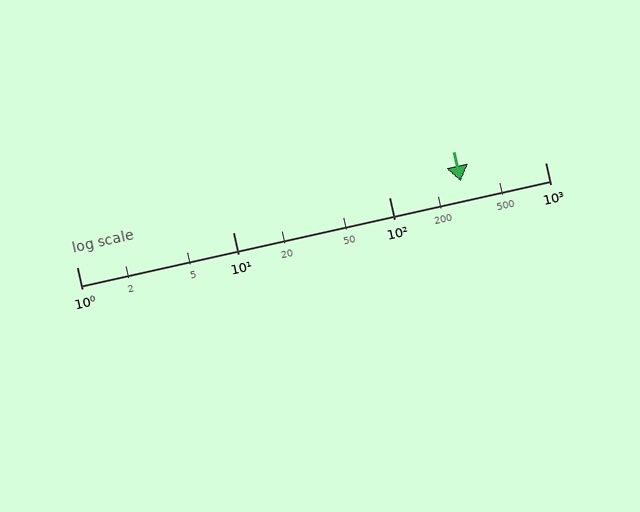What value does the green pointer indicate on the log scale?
The pointer indicates approximately 290.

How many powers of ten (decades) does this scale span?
The scale spans 3 decades, from 1 to 1000.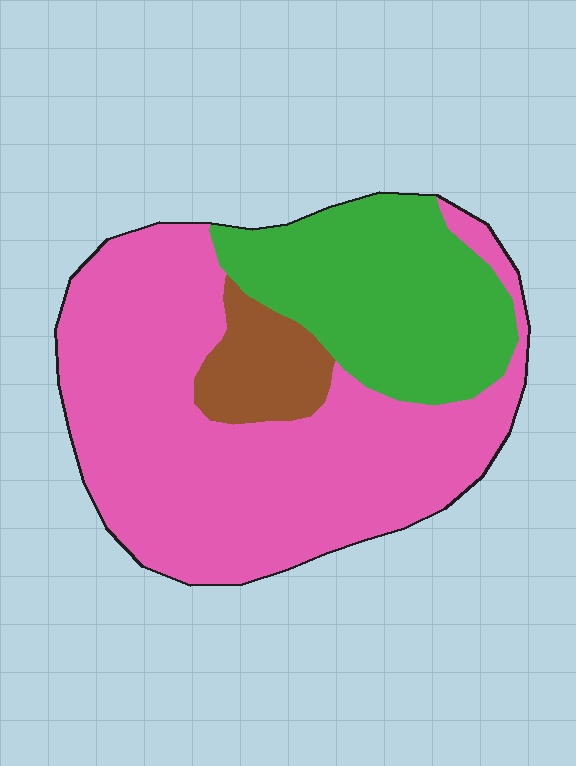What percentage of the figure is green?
Green takes up between a quarter and a half of the figure.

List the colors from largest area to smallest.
From largest to smallest: pink, green, brown.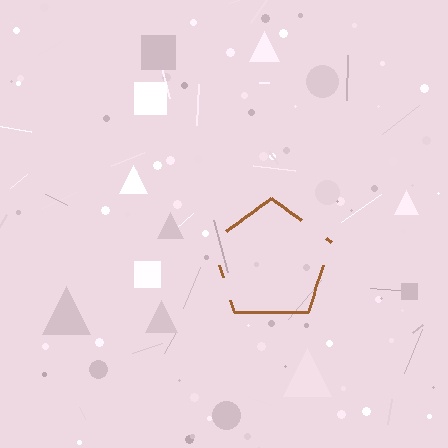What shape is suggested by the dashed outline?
The dashed outline suggests a pentagon.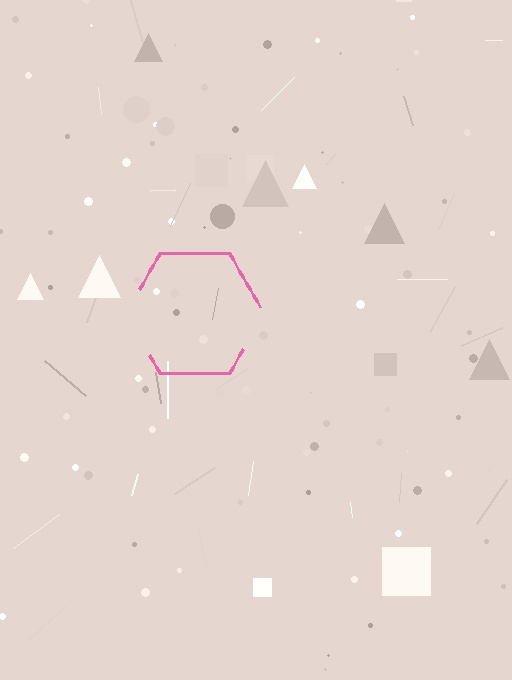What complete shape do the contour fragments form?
The contour fragments form a hexagon.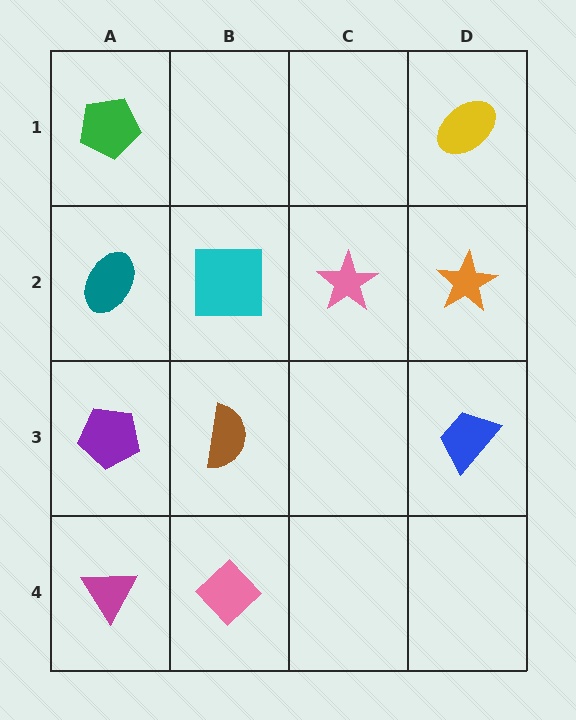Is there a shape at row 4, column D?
No, that cell is empty.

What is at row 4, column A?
A magenta triangle.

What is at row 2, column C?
A pink star.